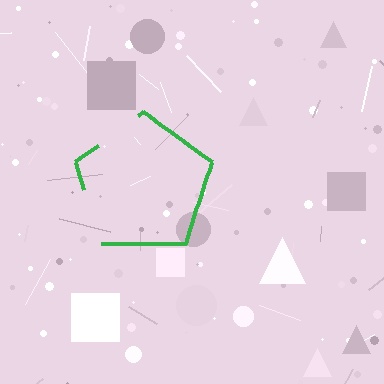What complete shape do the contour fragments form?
The contour fragments form a pentagon.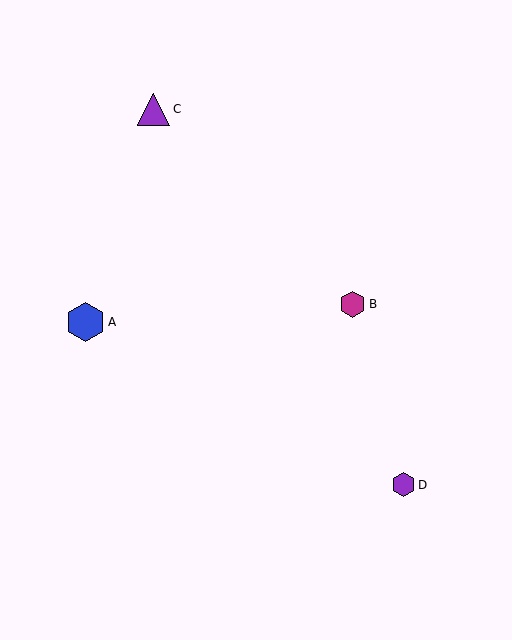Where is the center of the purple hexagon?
The center of the purple hexagon is at (403, 485).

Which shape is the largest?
The blue hexagon (labeled A) is the largest.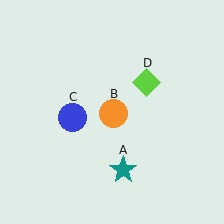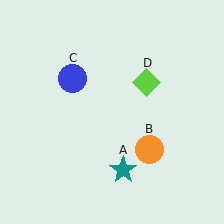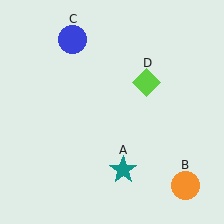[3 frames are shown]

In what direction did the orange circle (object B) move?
The orange circle (object B) moved down and to the right.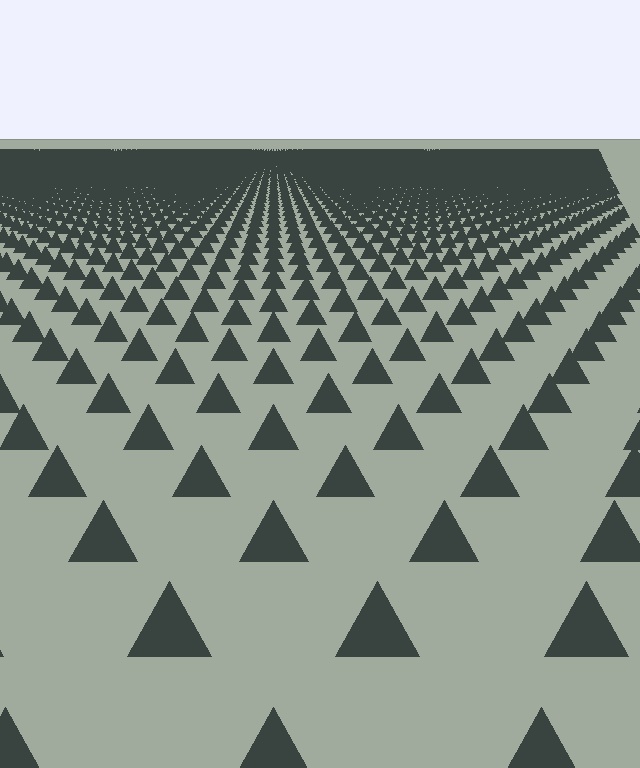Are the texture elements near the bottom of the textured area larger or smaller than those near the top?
Larger. Near the bottom, elements are closer to the viewer and appear at a bigger on-screen size.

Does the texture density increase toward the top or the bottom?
Density increases toward the top.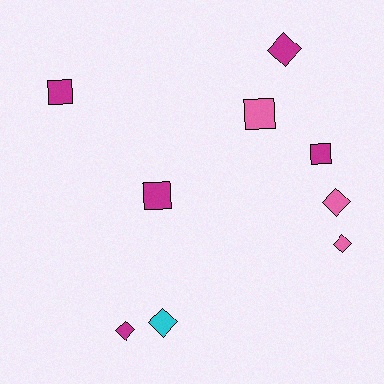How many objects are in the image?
There are 9 objects.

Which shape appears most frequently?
Diamond, with 5 objects.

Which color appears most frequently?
Magenta, with 5 objects.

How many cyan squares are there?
There are no cyan squares.